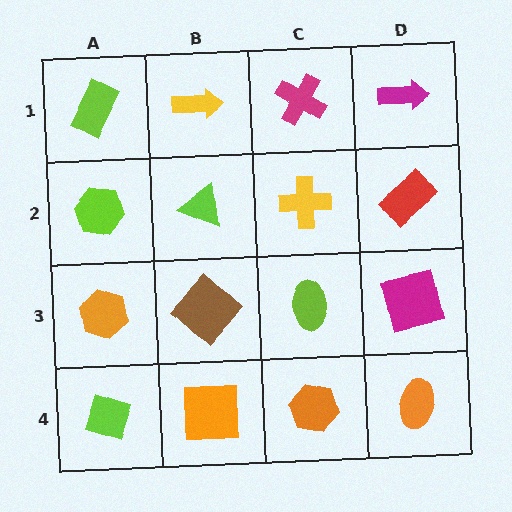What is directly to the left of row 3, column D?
A lime ellipse.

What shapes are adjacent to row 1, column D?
A red rectangle (row 2, column D), a magenta cross (row 1, column C).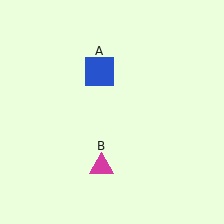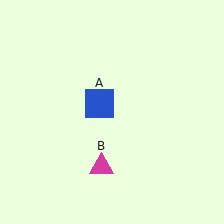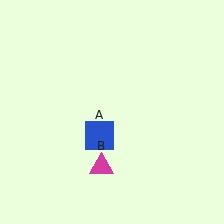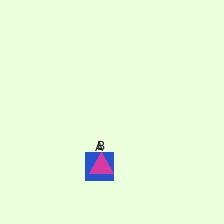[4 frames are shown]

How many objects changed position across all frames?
1 object changed position: blue square (object A).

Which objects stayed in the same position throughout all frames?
Magenta triangle (object B) remained stationary.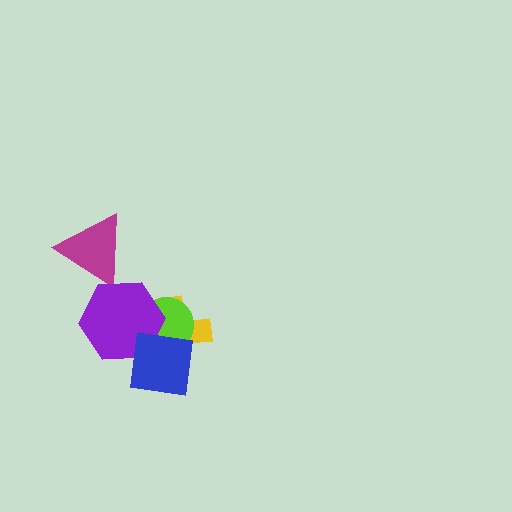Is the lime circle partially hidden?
Yes, it is partially covered by another shape.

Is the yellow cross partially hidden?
Yes, it is partially covered by another shape.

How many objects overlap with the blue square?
3 objects overlap with the blue square.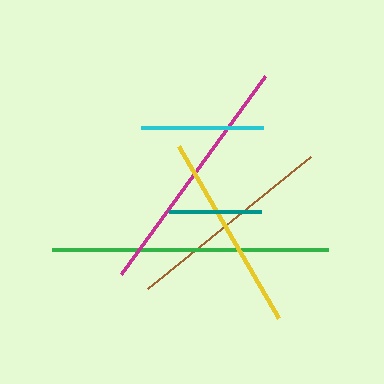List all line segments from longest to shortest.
From longest to shortest: green, magenta, brown, yellow, cyan, teal.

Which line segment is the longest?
The green line is the longest at approximately 276 pixels.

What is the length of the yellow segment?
The yellow segment is approximately 199 pixels long.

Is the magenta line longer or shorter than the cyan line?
The magenta line is longer than the cyan line.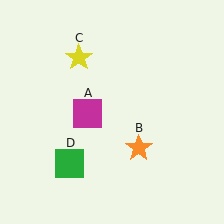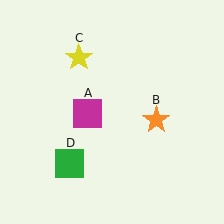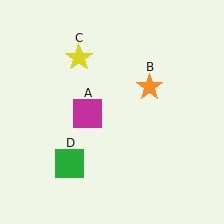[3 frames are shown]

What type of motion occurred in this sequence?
The orange star (object B) rotated counterclockwise around the center of the scene.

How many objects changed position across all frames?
1 object changed position: orange star (object B).